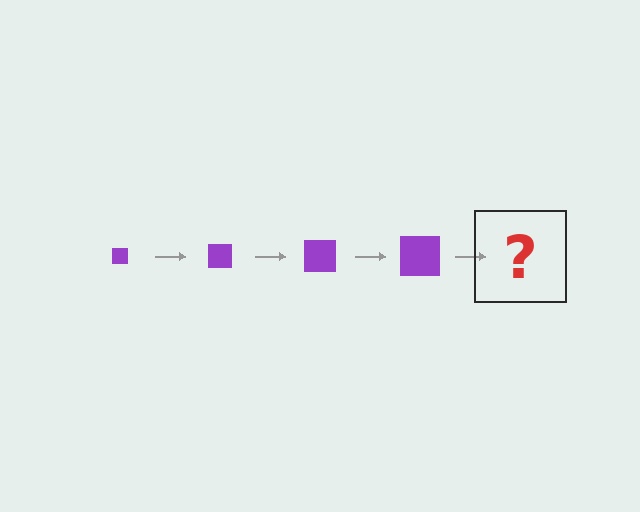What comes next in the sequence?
The next element should be a purple square, larger than the previous one.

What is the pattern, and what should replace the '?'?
The pattern is that the square gets progressively larger each step. The '?' should be a purple square, larger than the previous one.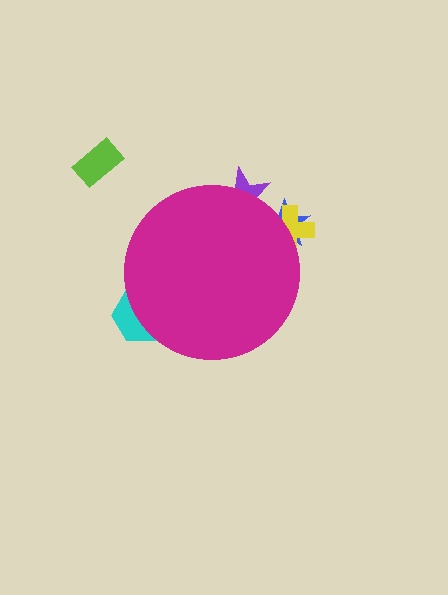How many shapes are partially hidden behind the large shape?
4 shapes are partially hidden.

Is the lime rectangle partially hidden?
No, the lime rectangle is fully visible.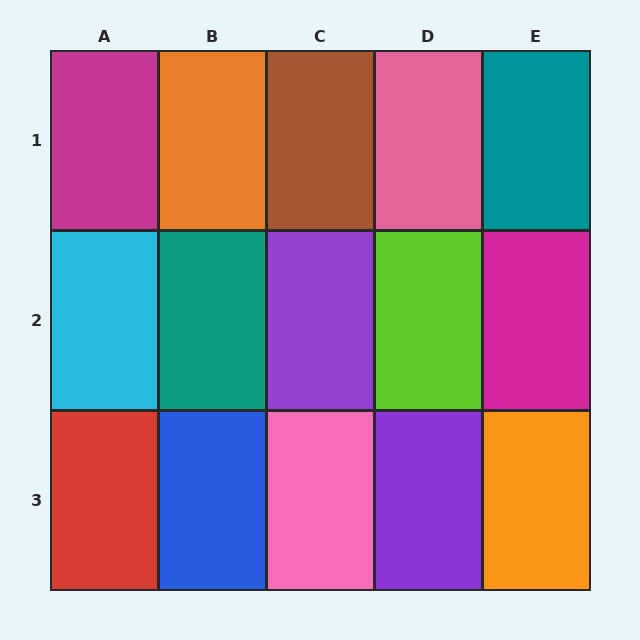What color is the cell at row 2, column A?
Cyan.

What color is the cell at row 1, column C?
Brown.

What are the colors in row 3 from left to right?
Red, blue, pink, purple, orange.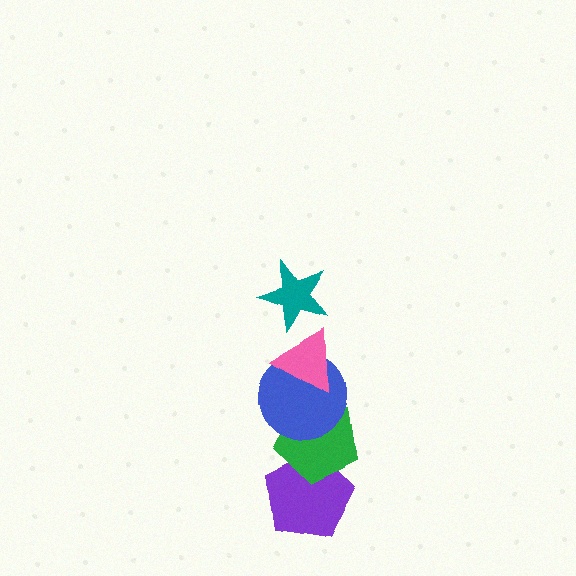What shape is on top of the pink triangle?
The teal star is on top of the pink triangle.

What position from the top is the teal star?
The teal star is 1st from the top.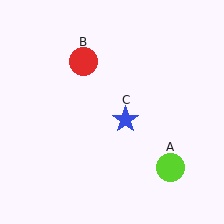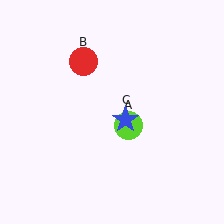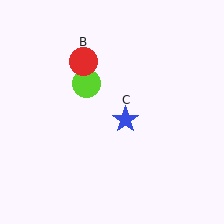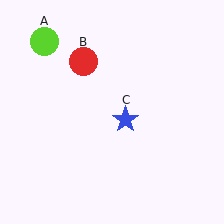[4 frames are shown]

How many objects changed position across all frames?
1 object changed position: lime circle (object A).